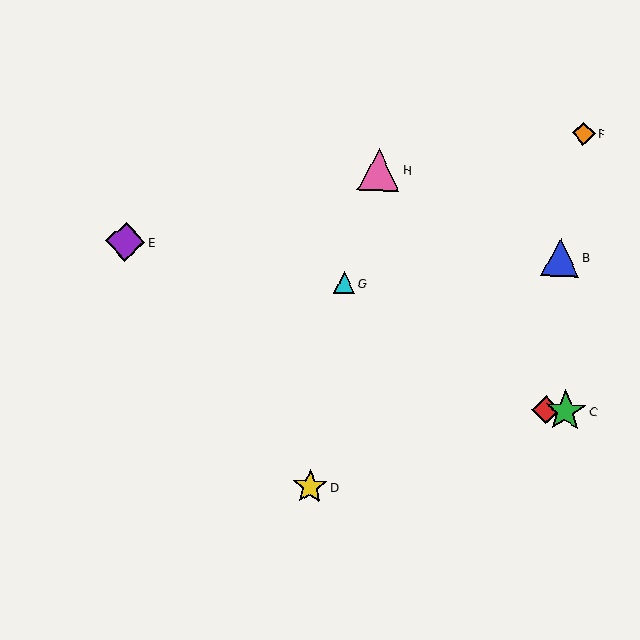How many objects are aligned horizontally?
2 objects (A, C) are aligned horizontally.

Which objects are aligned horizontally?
Objects A, C are aligned horizontally.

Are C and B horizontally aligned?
No, C is at y≈411 and B is at y≈257.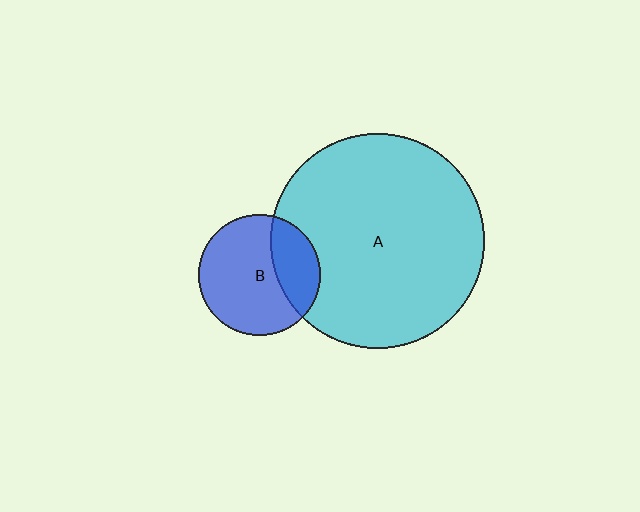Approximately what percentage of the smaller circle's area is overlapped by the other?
Approximately 30%.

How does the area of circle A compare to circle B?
Approximately 3.1 times.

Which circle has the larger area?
Circle A (cyan).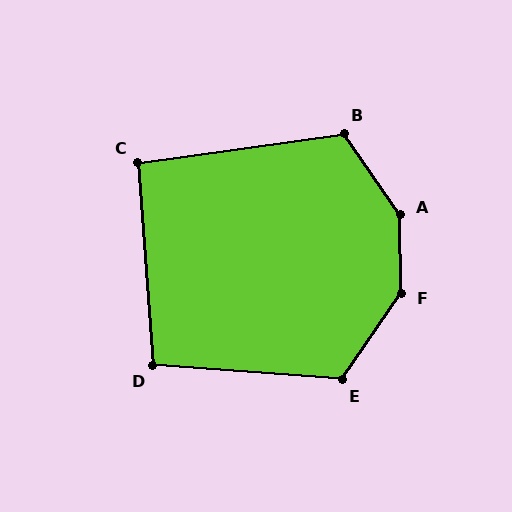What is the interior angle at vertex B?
Approximately 117 degrees (obtuse).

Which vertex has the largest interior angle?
A, at approximately 146 degrees.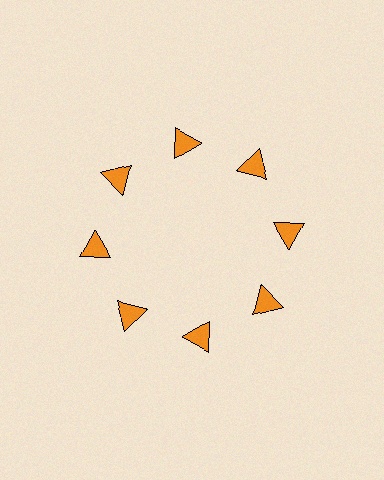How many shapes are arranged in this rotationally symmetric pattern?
There are 8 shapes, arranged in 8 groups of 1.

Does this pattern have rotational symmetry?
Yes, this pattern has 8-fold rotational symmetry. It looks the same after rotating 45 degrees around the center.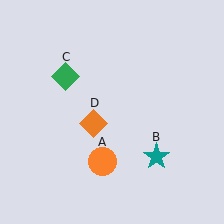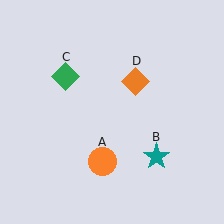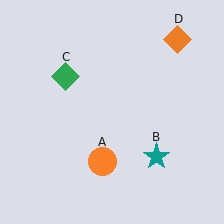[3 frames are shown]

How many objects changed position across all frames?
1 object changed position: orange diamond (object D).